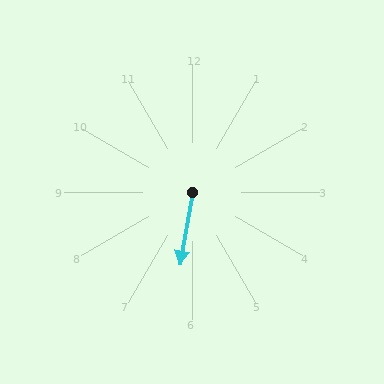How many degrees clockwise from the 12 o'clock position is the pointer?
Approximately 190 degrees.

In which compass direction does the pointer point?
South.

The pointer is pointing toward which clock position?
Roughly 6 o'clock.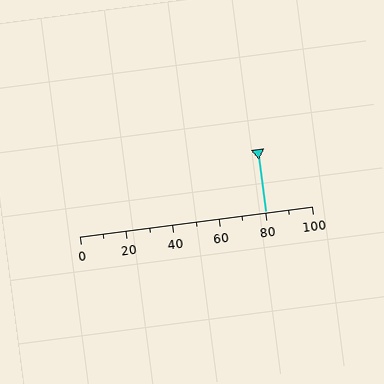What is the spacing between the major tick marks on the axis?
The major ticks are spaced 20 apart.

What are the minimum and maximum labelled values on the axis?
The axis runs from 0 to 100.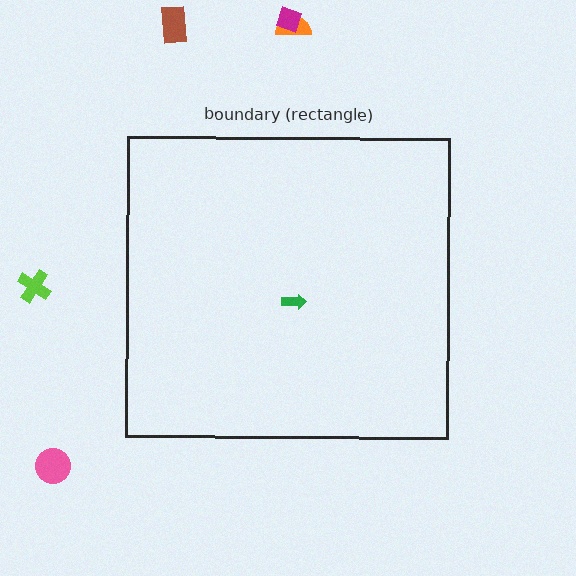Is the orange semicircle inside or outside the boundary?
Outside.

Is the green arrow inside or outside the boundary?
Inside.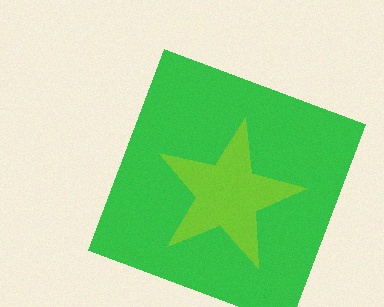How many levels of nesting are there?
2.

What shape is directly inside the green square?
The lime star.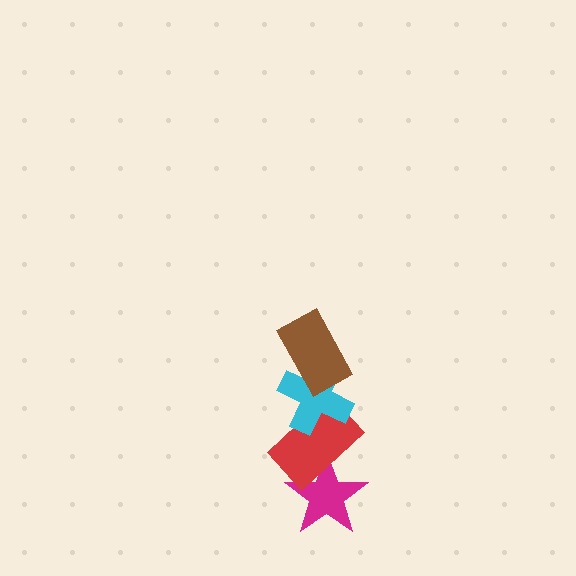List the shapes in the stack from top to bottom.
From top to bottom: the brown rectangle, the cyan cross, the red rectangle, the magenta star.